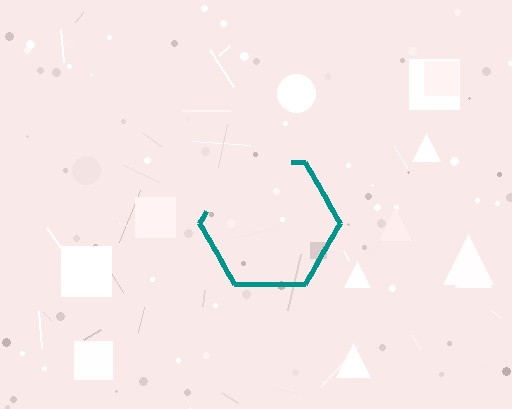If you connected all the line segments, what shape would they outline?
They would outline a hexagon.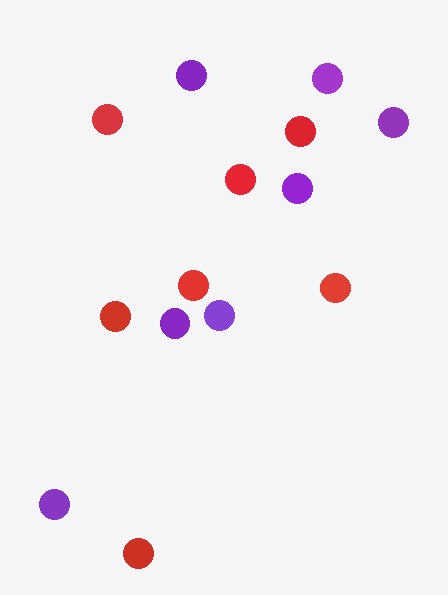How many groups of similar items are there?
There are 2 groups: one group of purple circles (7) and one group of red circles (7).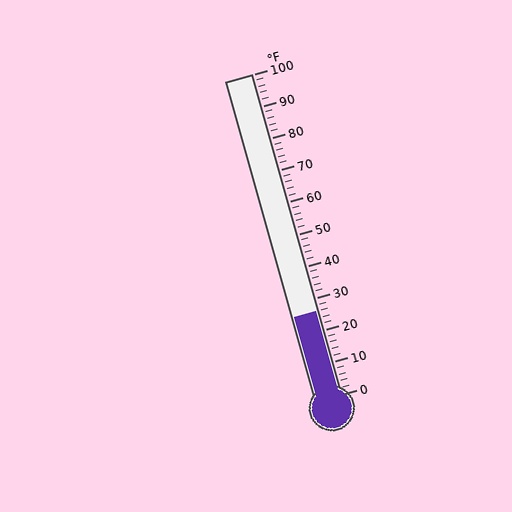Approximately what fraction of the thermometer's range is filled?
The thermometer is filled to approximately 25% of its range.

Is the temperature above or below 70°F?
The temperature is below 70°F.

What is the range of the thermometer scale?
The thermometer scale ranges from 0°F to 100°F.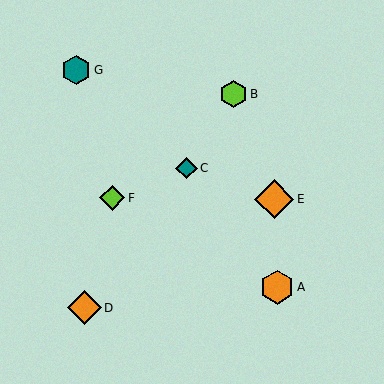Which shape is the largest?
The orange diamond (labeled E) is the largest.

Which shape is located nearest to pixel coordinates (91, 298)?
The orange diamond (labeled D) at (84, 308) is nearest to that location.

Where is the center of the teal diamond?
The center of the teal diamond is at (186, 168).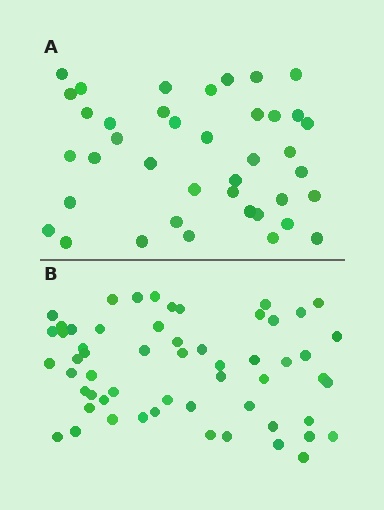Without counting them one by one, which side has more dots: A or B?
Region B (the bottom region) has more dots.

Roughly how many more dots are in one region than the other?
Region B has approximately 15 more dots than region A.